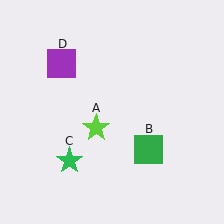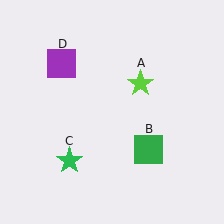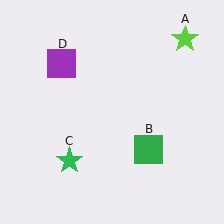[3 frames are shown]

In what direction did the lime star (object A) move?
The lime star (object A) moved up and to the right.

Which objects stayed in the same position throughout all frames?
Green square (object B) and green star (object C) and purple square (object D) remained stationary.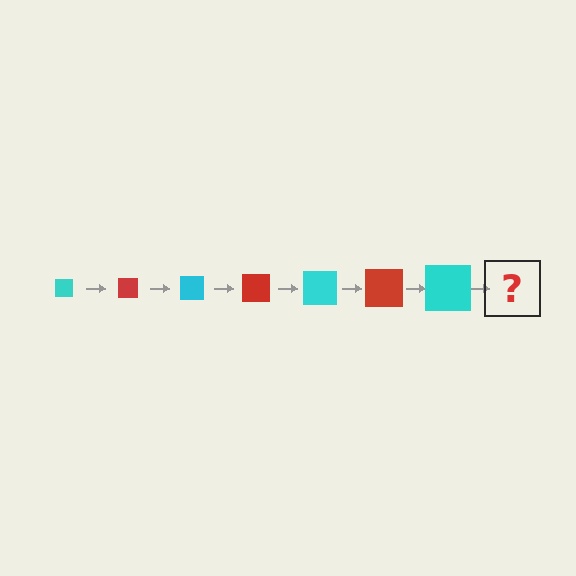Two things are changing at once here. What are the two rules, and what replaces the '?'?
The two rules are that the square grows larger each step and the color cycles through cyan and red. The '?' should be a red square, larger than the previous one.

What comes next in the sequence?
The next element should be a red square, larger than the previous one.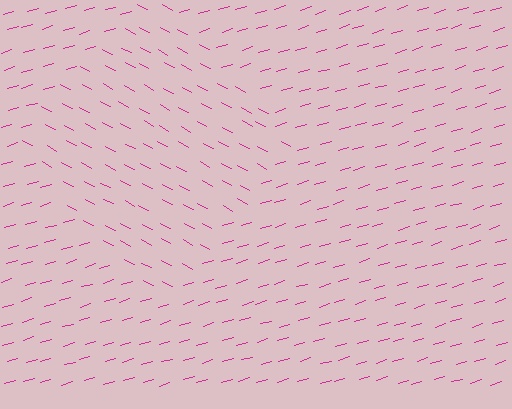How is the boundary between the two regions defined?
The boundary is defined purely by a change in line orientation (approximately 45 degrees difference). All lines are the same color and thickness.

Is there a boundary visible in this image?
Yes, there is a texture boundary formed by a change in line orientation.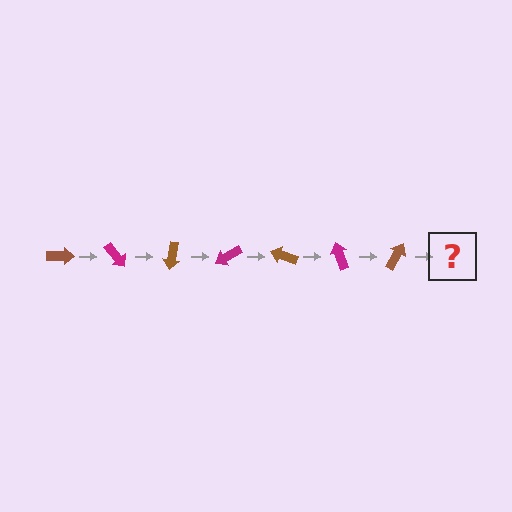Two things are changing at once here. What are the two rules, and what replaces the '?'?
The two rules are that it rotates 50 degrees each step and the color cycles through brown and magenta. The '?' should be a magenta arrow, rotated 350 degrees from the start.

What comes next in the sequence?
The next element should be a magenta arrow, rotated 350 degrees from the start.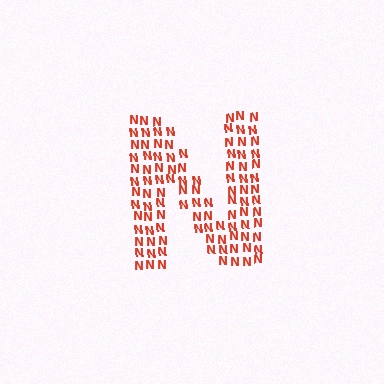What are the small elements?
The small elements are letter N's.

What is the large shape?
The large shape is the letter N.